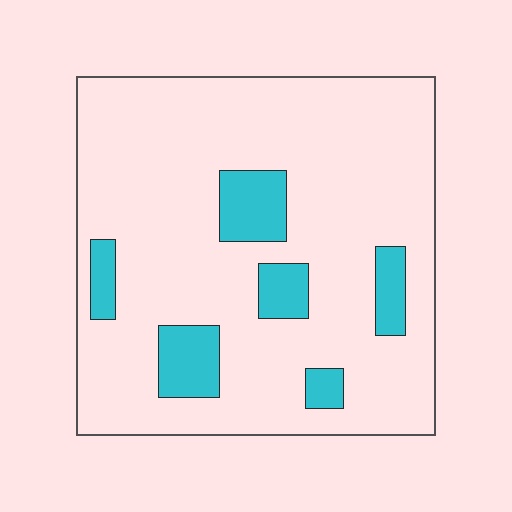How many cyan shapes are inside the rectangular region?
6.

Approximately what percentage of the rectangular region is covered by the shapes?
Approximately 15%.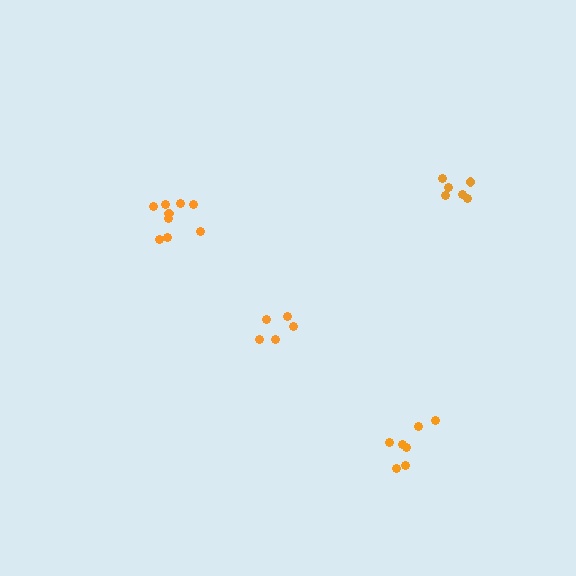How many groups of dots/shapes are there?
There are 4 groups.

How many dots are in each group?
Group 1: 7 dots, Group 2: 9 dots, Group 3: 6 dots, Group 4: 5 dots (27 total).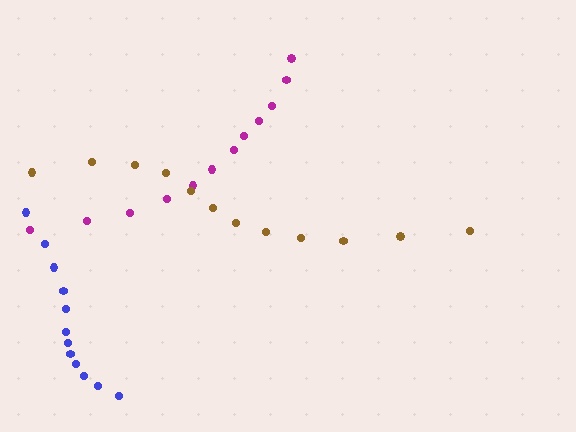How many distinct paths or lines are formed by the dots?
There are 3 distinct paths.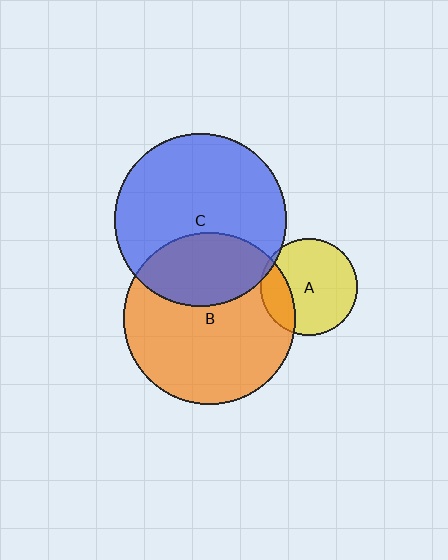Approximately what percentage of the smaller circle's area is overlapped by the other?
Approximately 20%.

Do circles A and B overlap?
Yes.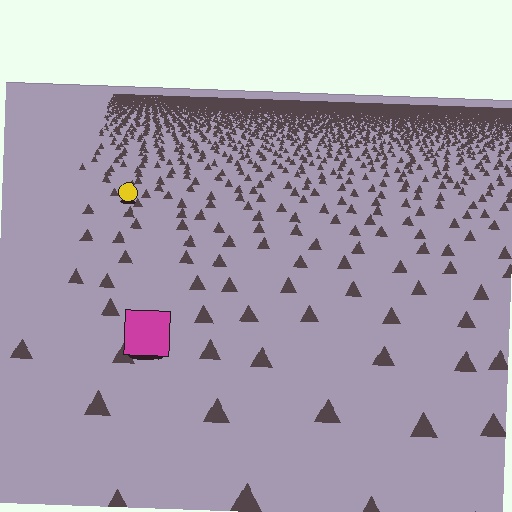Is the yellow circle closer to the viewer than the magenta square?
No. The magenta square is closer — you can tell from the texture gradient: the ground texture is coarser near it.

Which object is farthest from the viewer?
The yellow circle is farthest from the viewer. It appears smaller and the ground texture around it is denser.